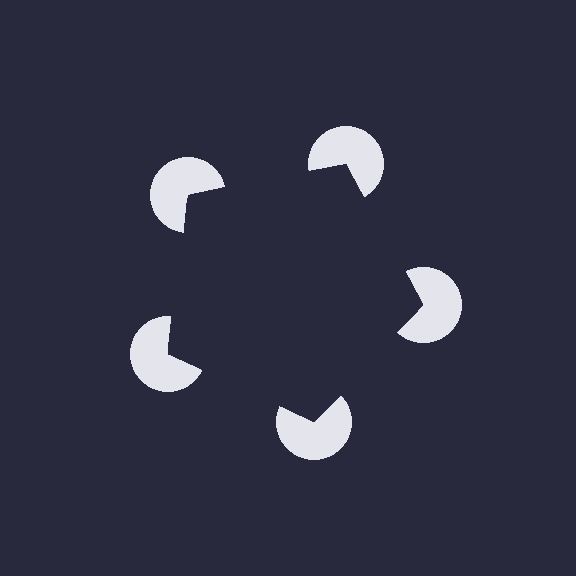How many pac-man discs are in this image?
There are 5 — one at each vertex of the illusory pentagon.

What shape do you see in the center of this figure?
An illusory pentagon — its edges are inferred from the aligned wedge cuts in the pac-man discs, not physically drawn.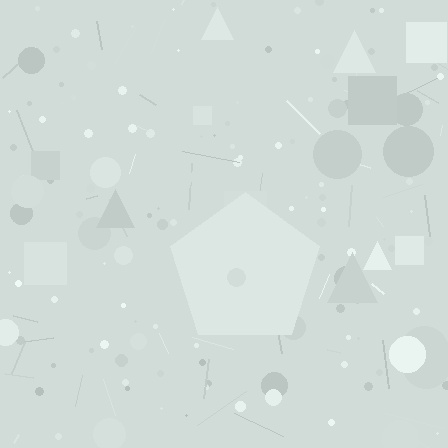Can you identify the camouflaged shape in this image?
The camouflaged shape is a pentagon.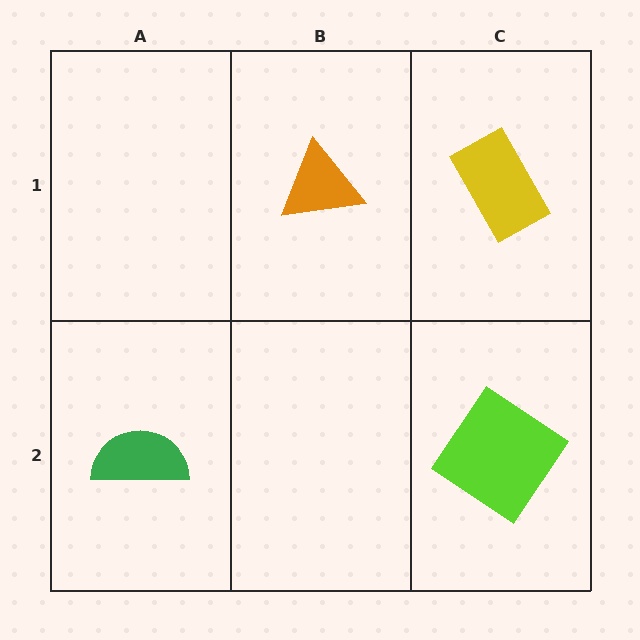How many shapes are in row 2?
2 shapes.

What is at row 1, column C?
A yellow rectangle.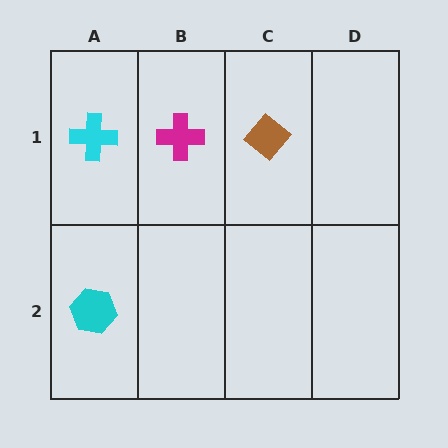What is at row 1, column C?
A brown diamond.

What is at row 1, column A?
A cyan cross.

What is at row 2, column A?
A cyan hexagon.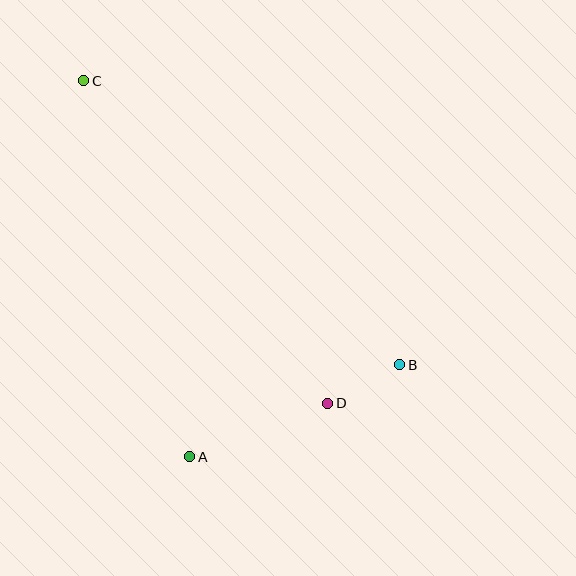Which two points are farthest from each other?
Points B and C are farthest from each other.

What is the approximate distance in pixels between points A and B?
The distance between A and B is approximately 229 pixels.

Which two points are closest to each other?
Points B and D are closest to each other.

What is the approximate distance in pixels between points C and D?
The distance between C and D is approximately 404 pixels.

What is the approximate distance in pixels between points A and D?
The distance between A and D is approximately 148 pixels.